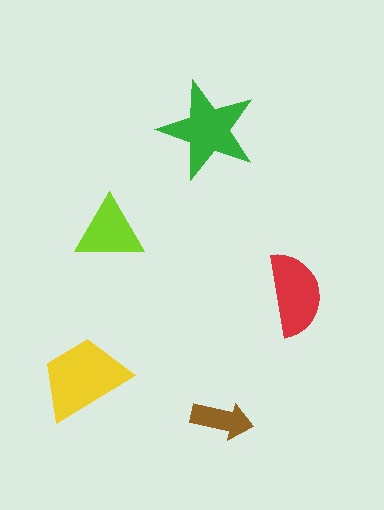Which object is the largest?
The yellow trapezoid.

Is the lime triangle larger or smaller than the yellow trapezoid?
Smaller.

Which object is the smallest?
The brown arrow.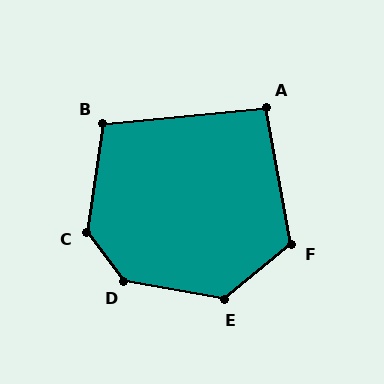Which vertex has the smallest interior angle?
A, at approximately 95 degrees.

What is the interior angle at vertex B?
Approximately 104 degrees (obtuse).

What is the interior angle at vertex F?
Approximately 119 degrees (obtuse).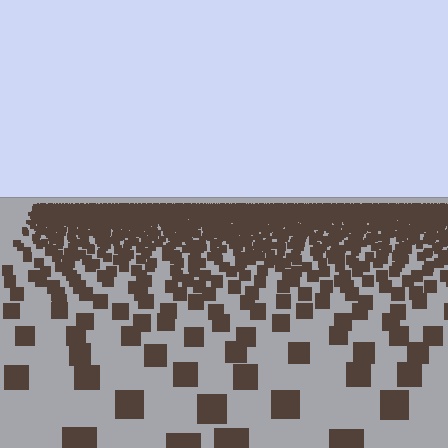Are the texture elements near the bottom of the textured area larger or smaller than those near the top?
Larger. Near the bottom, elements are closer to the viewer and appear at a bigger on-screen size.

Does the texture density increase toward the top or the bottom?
Density increases toward the top.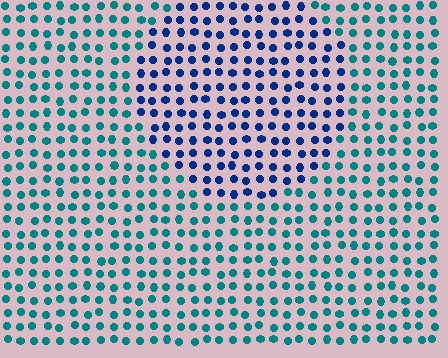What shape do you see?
I see a circle.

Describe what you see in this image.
The image is filled with small teal elements in a uniform arrangement. A circle-shaped region is visible where the elements are tinted to a slightly different hue, forming a subtle color boundary.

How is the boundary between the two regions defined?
The boundary is defined purely by a slight shift in hue (about 42 degrees). Spacing, size, and orientation are identical on both sides.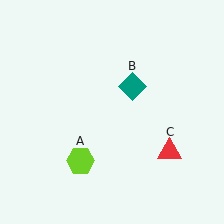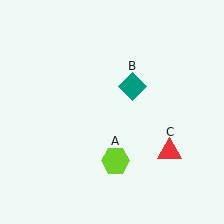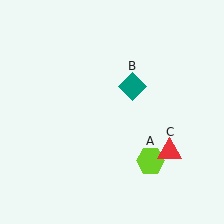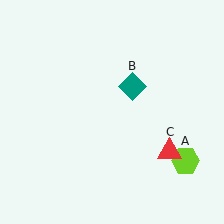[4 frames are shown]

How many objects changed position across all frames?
1 object changed position: lime hexagon (object A).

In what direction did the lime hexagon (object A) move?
The lime hexagon (object A) moved right.